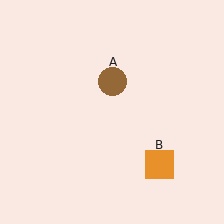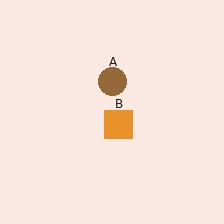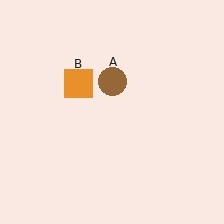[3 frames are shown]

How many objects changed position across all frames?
1 object changed position: orange square (object B).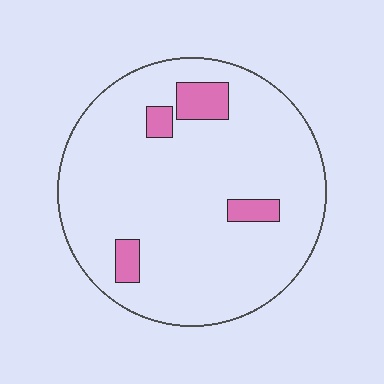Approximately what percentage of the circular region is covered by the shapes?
Approximately 10%.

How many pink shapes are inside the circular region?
4.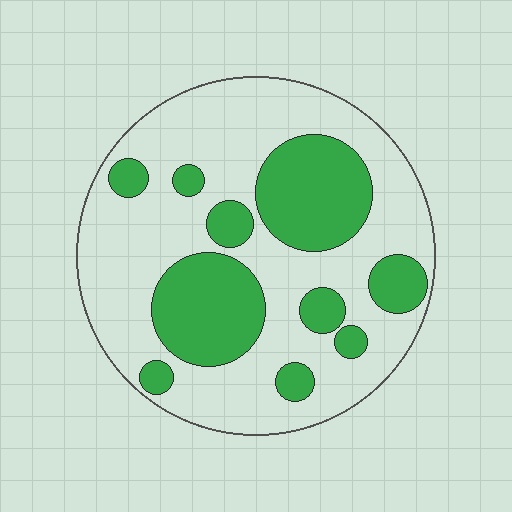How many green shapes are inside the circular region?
10.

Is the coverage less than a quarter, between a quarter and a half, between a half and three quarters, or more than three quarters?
Between a quarter and a half.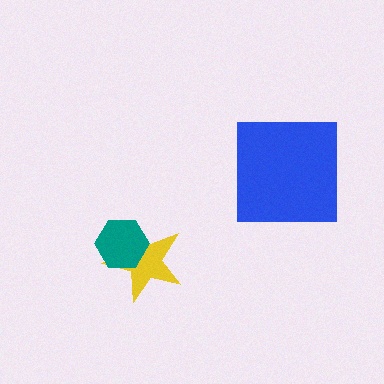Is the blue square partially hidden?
No, no other shape covers it.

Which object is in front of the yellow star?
The teal hexagon is in front of the yellow star.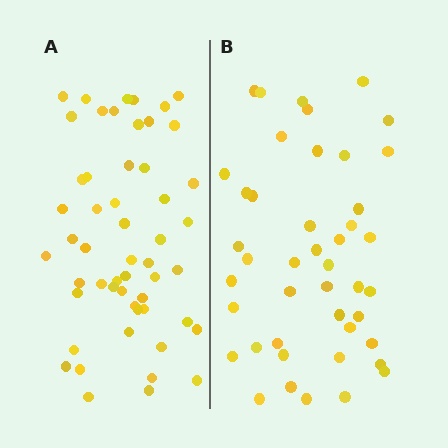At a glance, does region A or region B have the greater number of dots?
Region A (the left region) has more dots.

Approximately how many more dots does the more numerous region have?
Region A has roughly 8 or so more dots than region B.